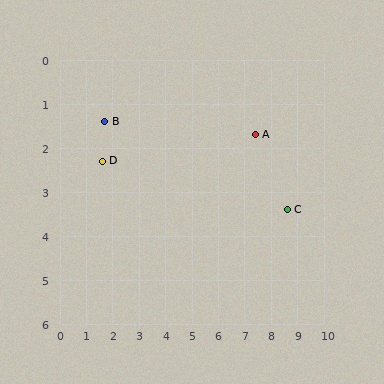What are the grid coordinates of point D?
Point D is at approximately (1.6, 2.3).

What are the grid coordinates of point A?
Point A is at approximately (7.4, 1.7).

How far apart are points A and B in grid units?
Points A and B are about 5.7 grid units apart.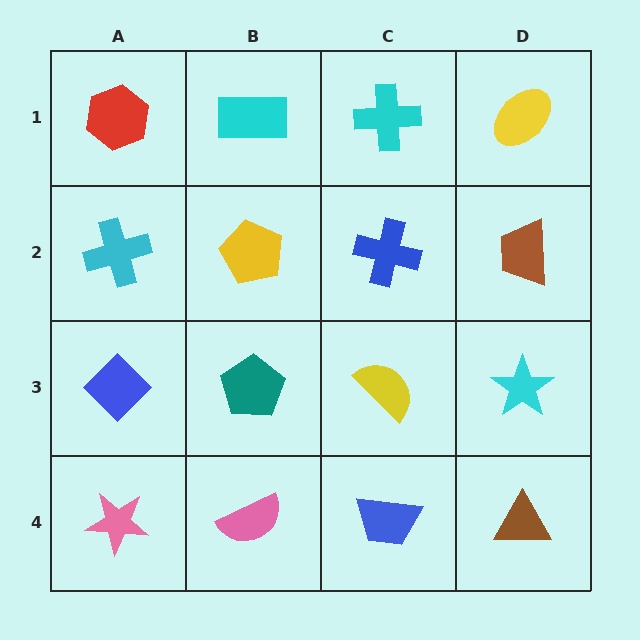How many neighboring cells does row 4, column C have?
3.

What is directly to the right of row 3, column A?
A teal pentagon.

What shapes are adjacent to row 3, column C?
A blue cross (row 2, column C), a blue trapezoid (row 4, column C), a teal pentagon (row 3, column B), a cyan star (row 3, column D).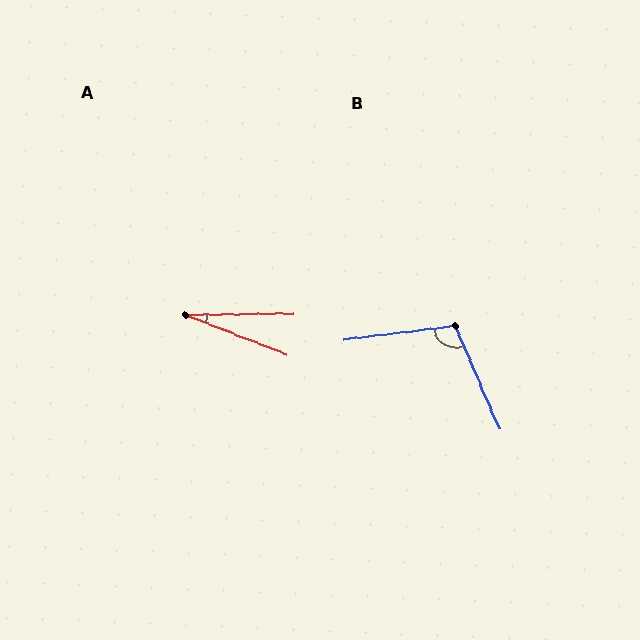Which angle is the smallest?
A, at approximately 22 degrees.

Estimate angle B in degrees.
Approximately 106 degrees.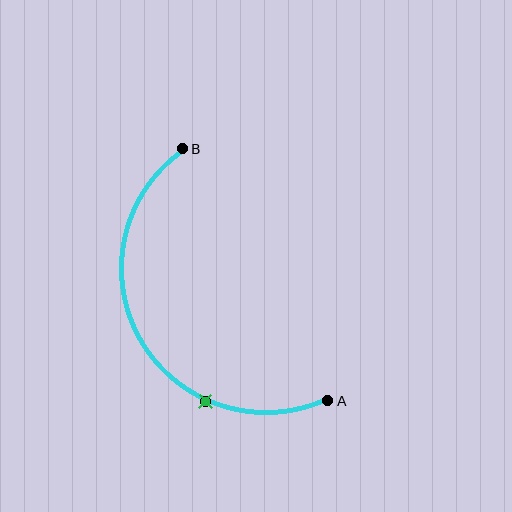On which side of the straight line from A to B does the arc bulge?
The arc bulges to the left of the straight line connecting A and B.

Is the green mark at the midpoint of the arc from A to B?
No. The green mark lies on the arc but is closer to endpoint A. The arc midpoint would be at the point on the curve equidistant along the arc from both A and B.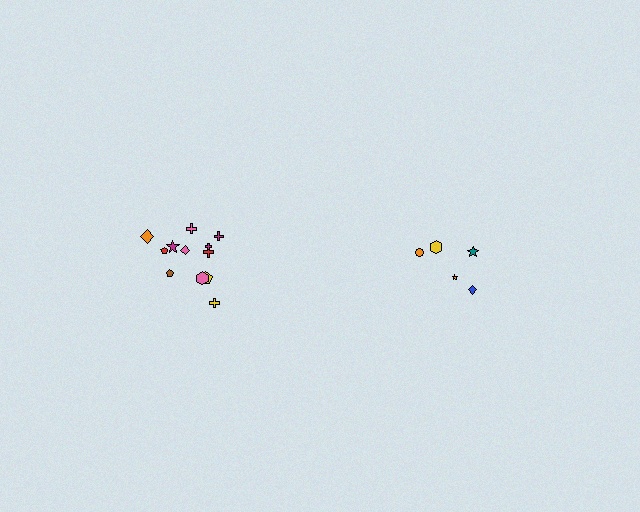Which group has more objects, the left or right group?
The left group.